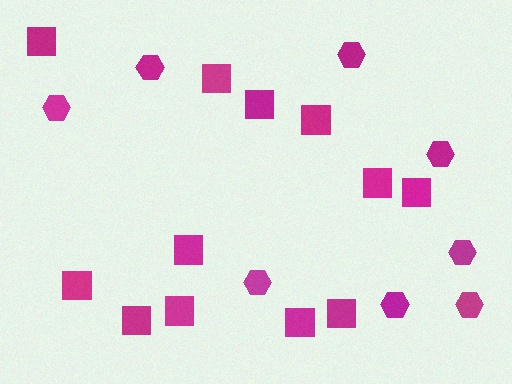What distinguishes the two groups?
There are 2 groups: one group of hexagons (8) and one group of squares (12).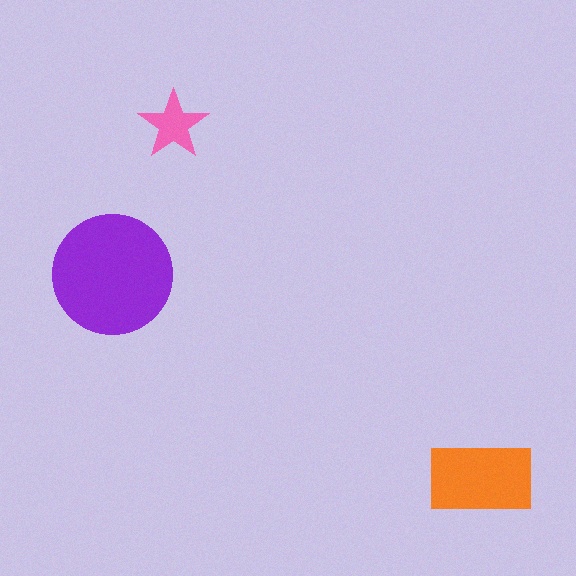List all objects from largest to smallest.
The purple circle, the orange rectangle, the pink star.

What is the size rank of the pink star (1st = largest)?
3rd.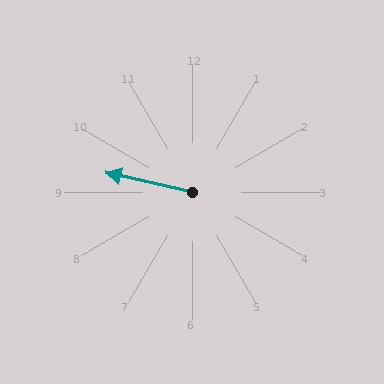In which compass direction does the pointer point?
West.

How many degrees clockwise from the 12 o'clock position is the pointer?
Approximately 283 degrees.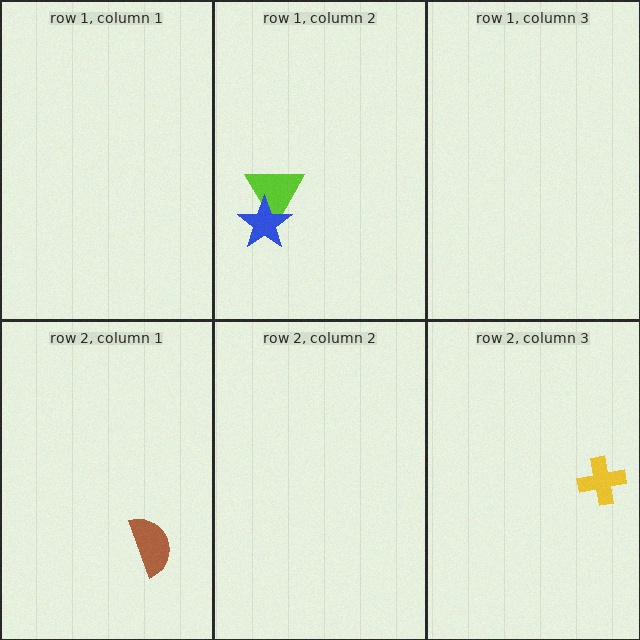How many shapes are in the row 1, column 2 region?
2.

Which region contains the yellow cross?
The row 2, column 3 region.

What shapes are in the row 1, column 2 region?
The lime triangle, the blue star.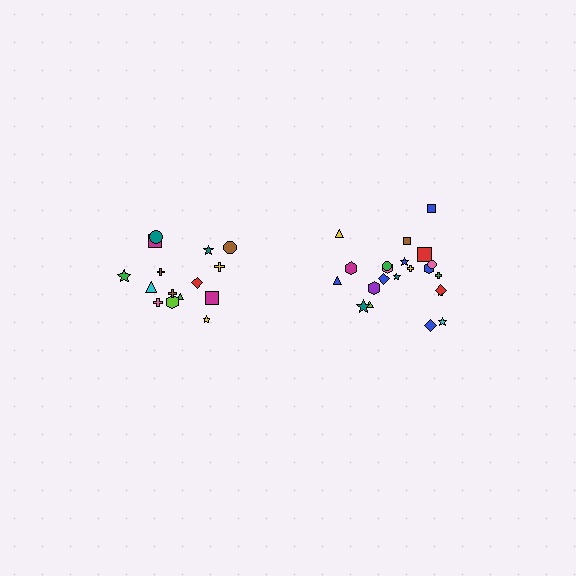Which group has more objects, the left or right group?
The right group.